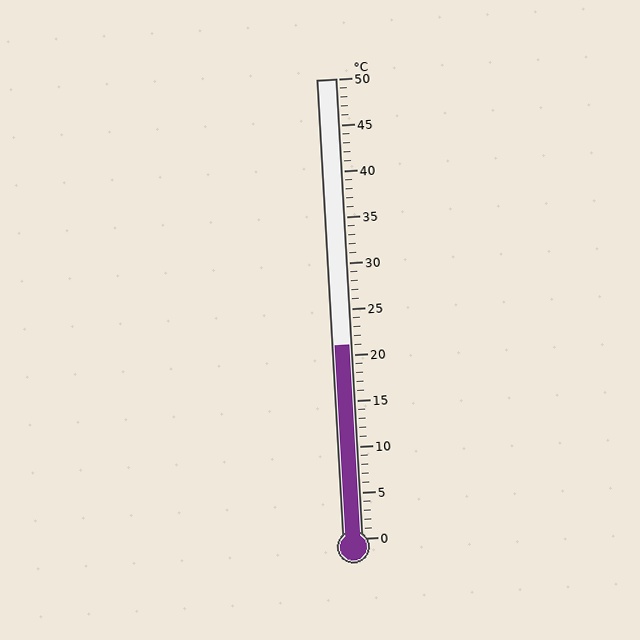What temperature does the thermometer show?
The thermometer shows approximately 21°C.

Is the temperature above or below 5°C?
The temperature is above 5°C.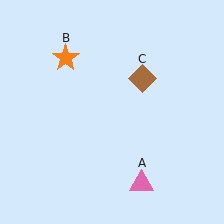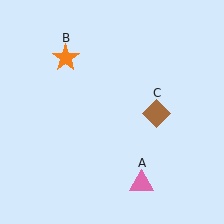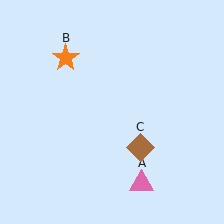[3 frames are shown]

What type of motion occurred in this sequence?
The brown diamond (object C) rotated clockwise around the center of the scene.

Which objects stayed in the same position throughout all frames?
Pink triangle (object A) and orange star (object B) remained stationary.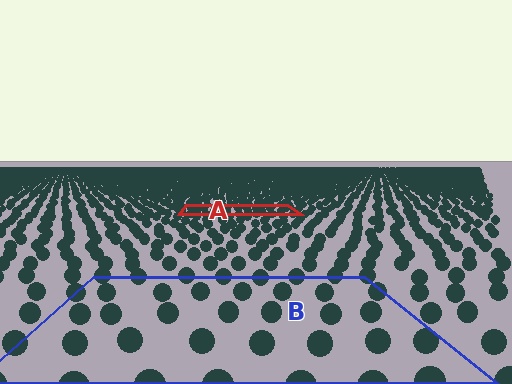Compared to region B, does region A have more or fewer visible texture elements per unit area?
Region A has more texture elements per unit area — they are packed more densely because it is farther away.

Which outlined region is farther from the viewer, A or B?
Region A is farther from the viewer — the texture elements inside it appear smaller and more densely packed.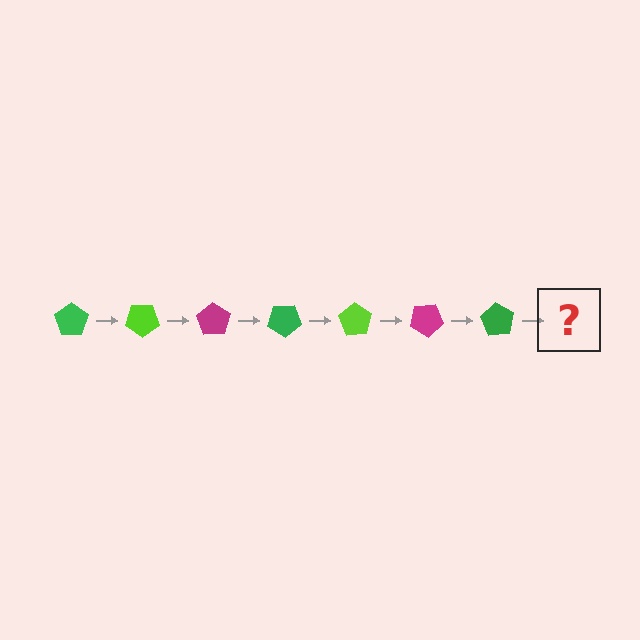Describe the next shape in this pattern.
It should be a lime pentagon, rotated 245 degrees from the start.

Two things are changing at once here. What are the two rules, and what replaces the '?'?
The two rules are that it rotates 35 degrees each step and the color cycles through green, lime, and magenta. The '?' should be a lime pentagon, rotated 245 degrees from the start.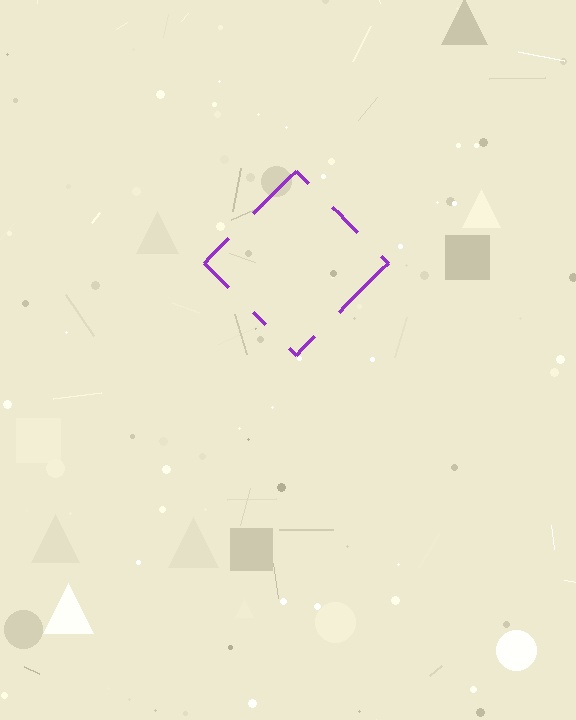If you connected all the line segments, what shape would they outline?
They would outline a diamond.